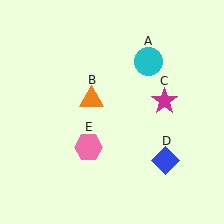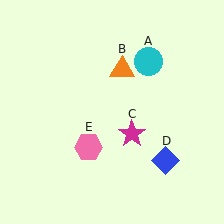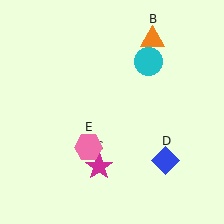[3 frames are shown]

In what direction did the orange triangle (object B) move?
The orange triangle (object B) moved up and to the right.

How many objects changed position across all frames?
2 objects changed position: orange triangle (object B), magenta star (object C).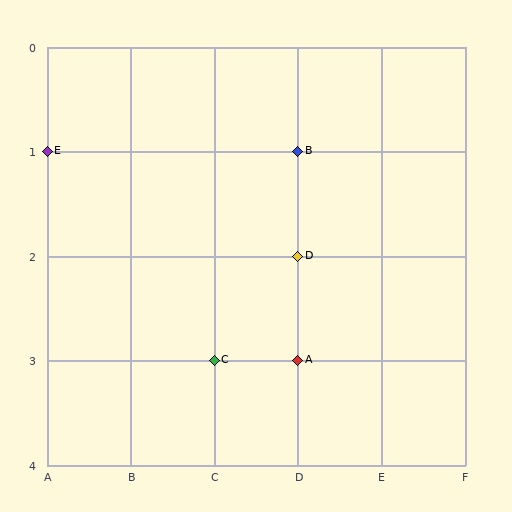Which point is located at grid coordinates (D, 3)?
Point A is at (D, 3).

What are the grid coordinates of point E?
Point E is at grid coordinates (A, 1).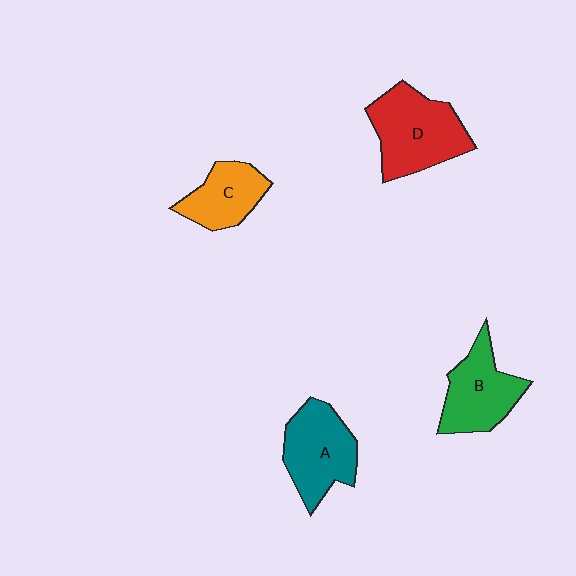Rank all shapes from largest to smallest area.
From largest to smallest: D (red), A (teal), B (green), C (orange).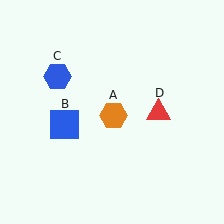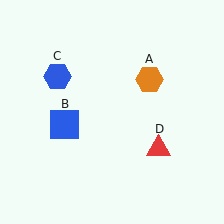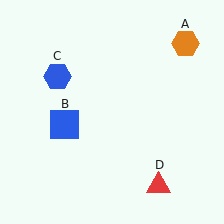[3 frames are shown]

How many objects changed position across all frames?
2 objects changed position: orange hexagon (object A), red triangle (object D).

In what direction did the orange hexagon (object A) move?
The orange hexagon (object A) moved up and to the right.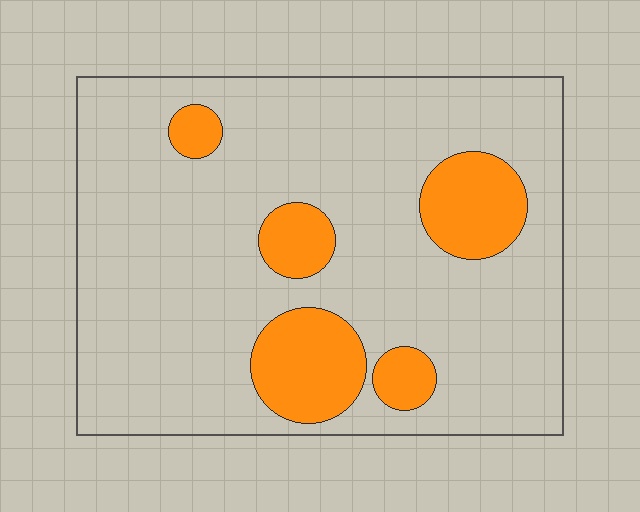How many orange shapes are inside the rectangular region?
5.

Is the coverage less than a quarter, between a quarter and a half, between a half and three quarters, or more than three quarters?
Less than a quarter.